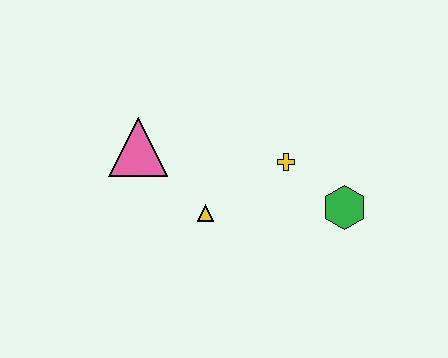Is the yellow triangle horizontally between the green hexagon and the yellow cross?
No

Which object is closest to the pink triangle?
The yellow triangle is closest to the pink triangle.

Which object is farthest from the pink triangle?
The green hexagon is farthest from the pink triangle.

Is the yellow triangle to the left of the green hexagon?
Yes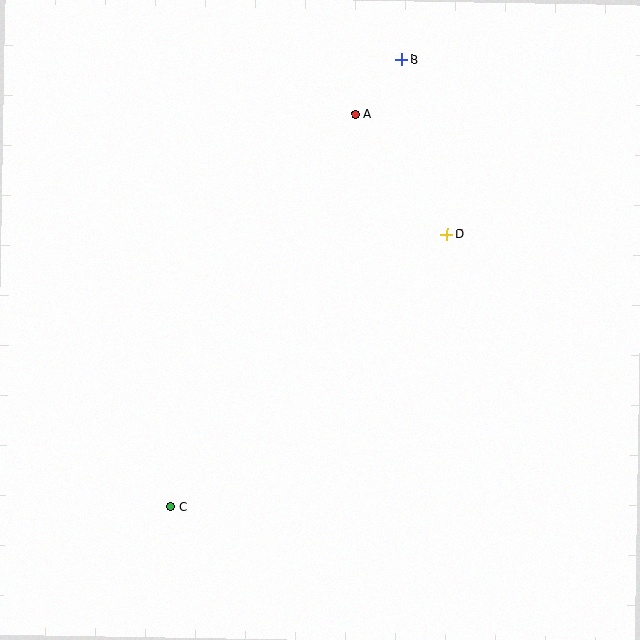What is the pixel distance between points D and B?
The distance between D and B is 180 pixels.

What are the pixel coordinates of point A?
Point A is at (355, 114).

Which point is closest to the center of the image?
Point D at (447, 234) is closest to the center.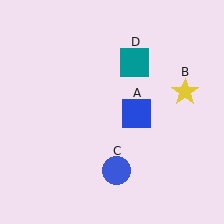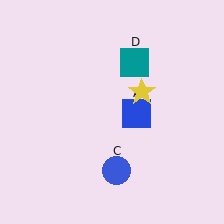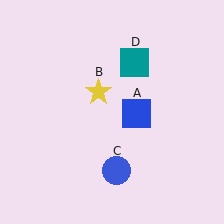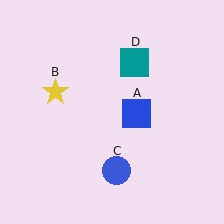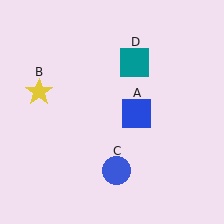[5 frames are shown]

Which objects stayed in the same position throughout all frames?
Blue square (object A) and blue circle (object C) and teal square (object D) remained stationary.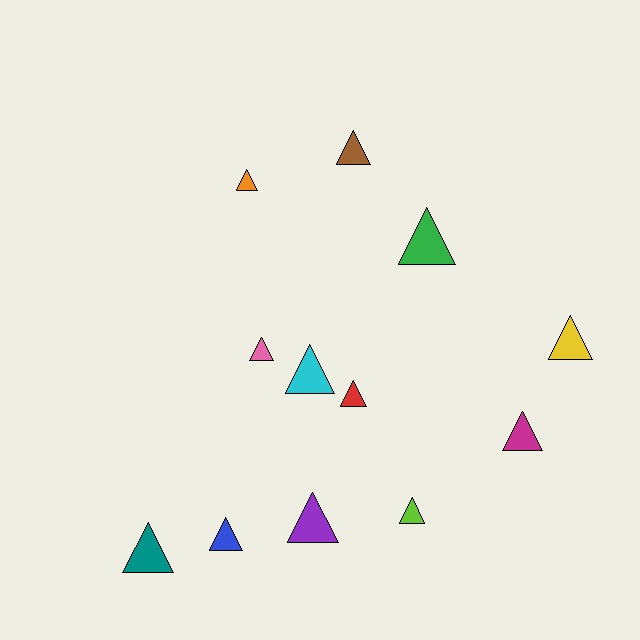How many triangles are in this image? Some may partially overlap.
There are 12 triangles.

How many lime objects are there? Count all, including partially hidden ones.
There is 1 lime object.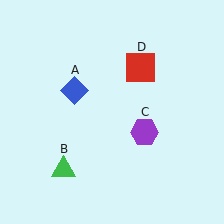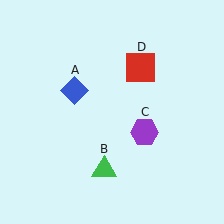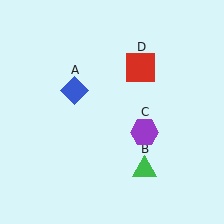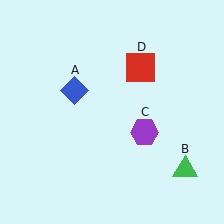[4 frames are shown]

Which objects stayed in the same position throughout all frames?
Blue diamond (object A) and purple hexagon (object C) and red square (object D) remained stationary.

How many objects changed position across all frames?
1 object changed position: green triangle (object B).